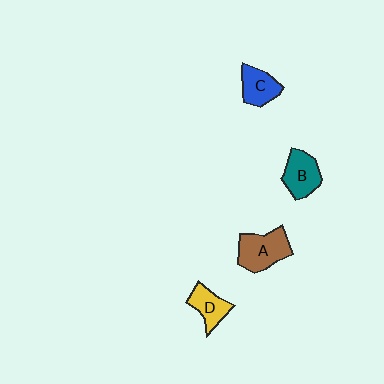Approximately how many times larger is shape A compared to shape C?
Approximately 1.4 times.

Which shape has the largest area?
Shape A (brown).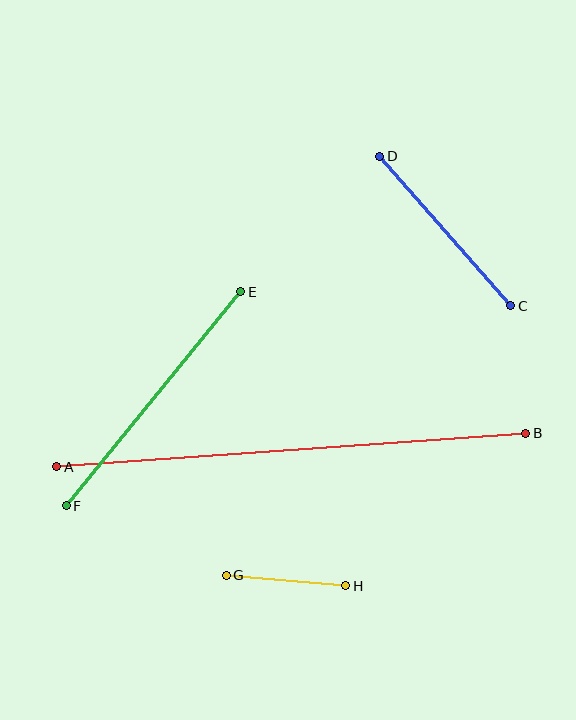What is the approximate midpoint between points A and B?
The midpoint is at approximately (291, 450) pixels.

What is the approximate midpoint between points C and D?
The midpoint is at approximately (445, 231) pixels.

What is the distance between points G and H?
The distance is approximately 120 pixels.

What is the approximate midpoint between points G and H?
The midpoint is at approximately (286, 581) pixels.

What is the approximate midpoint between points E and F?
The midpoint is at approximately (153, 399) pixels.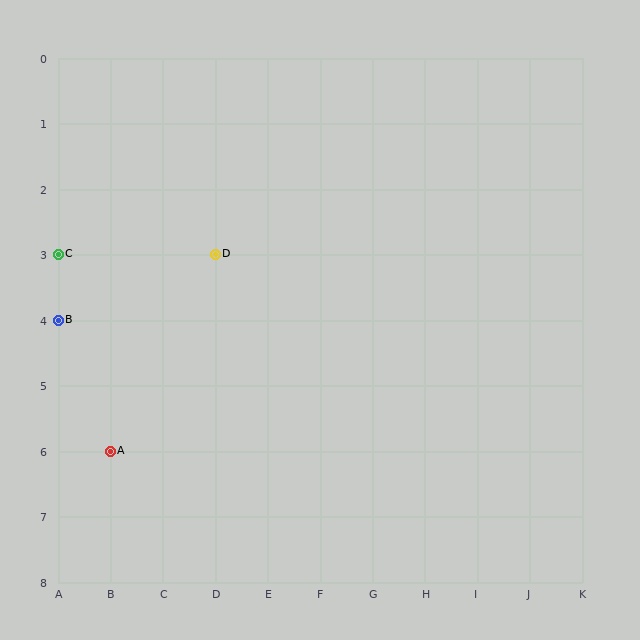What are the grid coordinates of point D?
Point D is at grid coordinates (D, 3).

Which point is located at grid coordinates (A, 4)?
Point B is at (A, 4).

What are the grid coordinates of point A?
Point A is at grid coordinates (B, 6).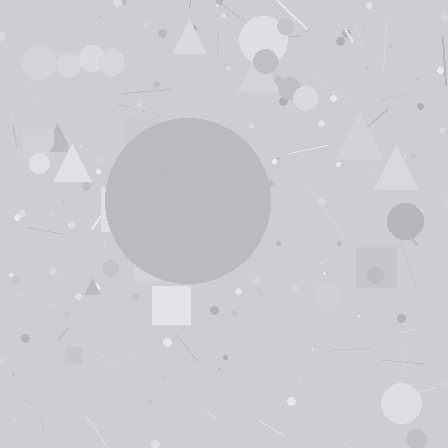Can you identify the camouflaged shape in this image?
The camouflaged shape is a circle.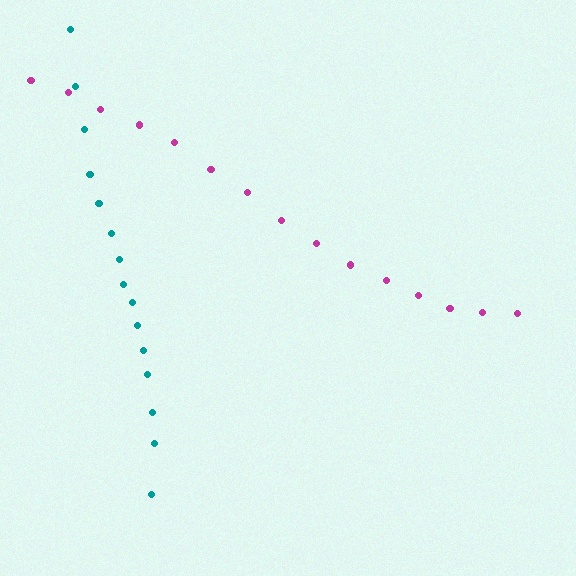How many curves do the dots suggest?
There are 2 distinct paths.